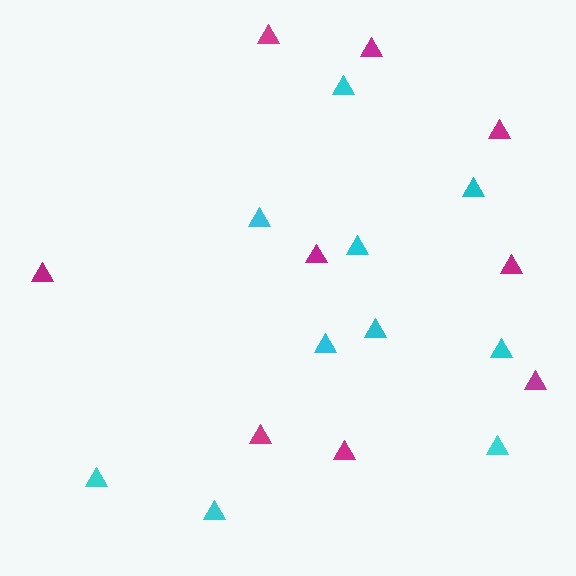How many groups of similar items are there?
There are 2 groups: one group of magenta triangles (9) and one group of cyan triangles (10).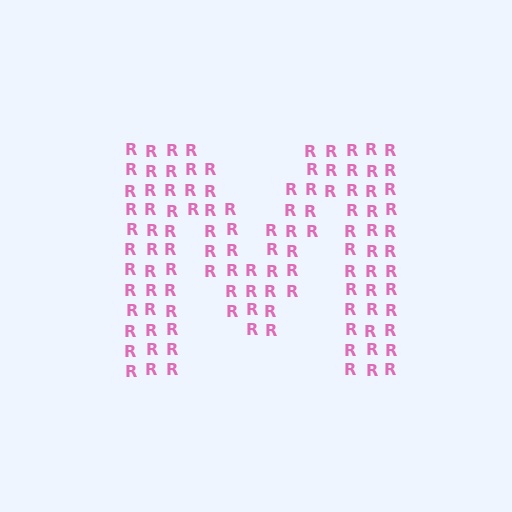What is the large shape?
The large shape is the letter M.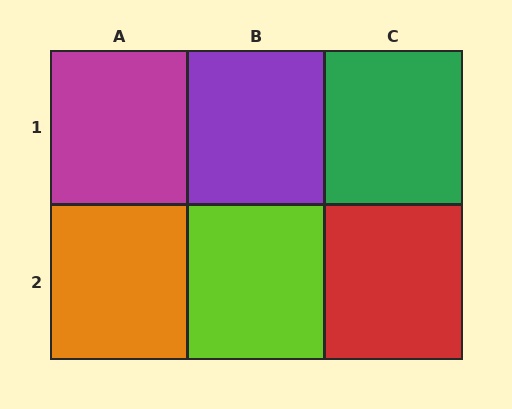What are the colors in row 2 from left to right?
Orange, lime, red.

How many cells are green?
1 cell is green.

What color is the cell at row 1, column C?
Green.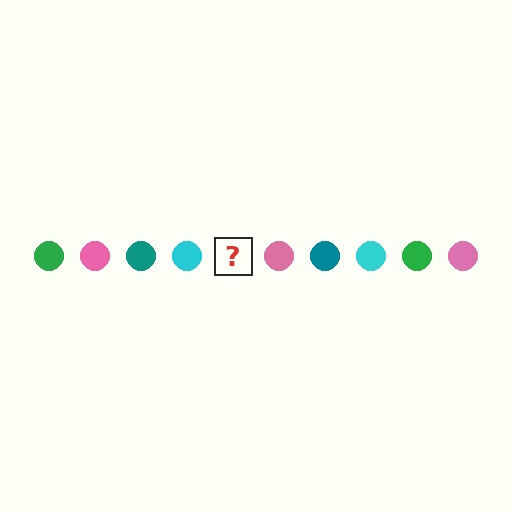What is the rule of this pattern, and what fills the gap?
The rule is that the pattern cycles through green, pink, teal, cyan circles. The gap should be filled with a green circle.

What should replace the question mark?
The question mark should be replaced with a green circle.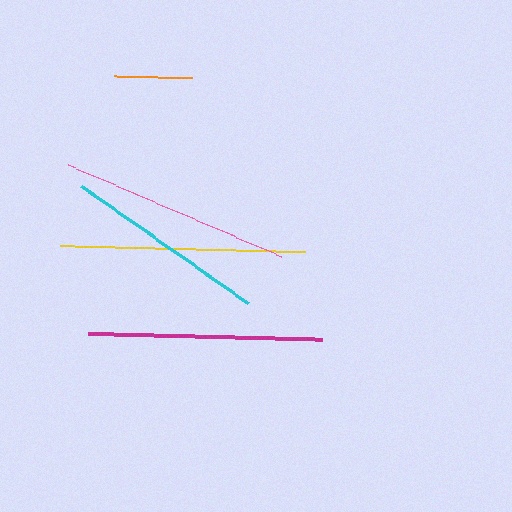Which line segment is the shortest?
The orange line is the shortest at approximately 78 pixels.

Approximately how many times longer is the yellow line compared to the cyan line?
The yellow line is approximately 1.2 times the length of the cyan line.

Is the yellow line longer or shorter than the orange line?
The yellow line is longer than the orange line.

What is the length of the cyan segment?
The cyan segment is approximately 204 pixels long.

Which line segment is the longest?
The yellow line is the longest at approximately 245 pixels.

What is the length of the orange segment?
The orange segment is approximately 78 pixels long.